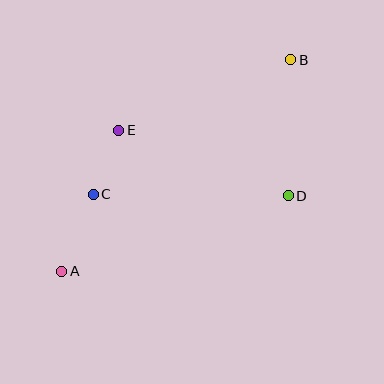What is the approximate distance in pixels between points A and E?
The distance between A and E is approximately 152 pixels.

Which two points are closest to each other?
Points C and E are closest to each other.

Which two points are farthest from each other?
Points A and B are farthest from each other.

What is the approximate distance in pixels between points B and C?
The distance between B and C is approximately 239 pixels.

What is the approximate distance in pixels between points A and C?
The distance between A and C is approximately 83 pixels.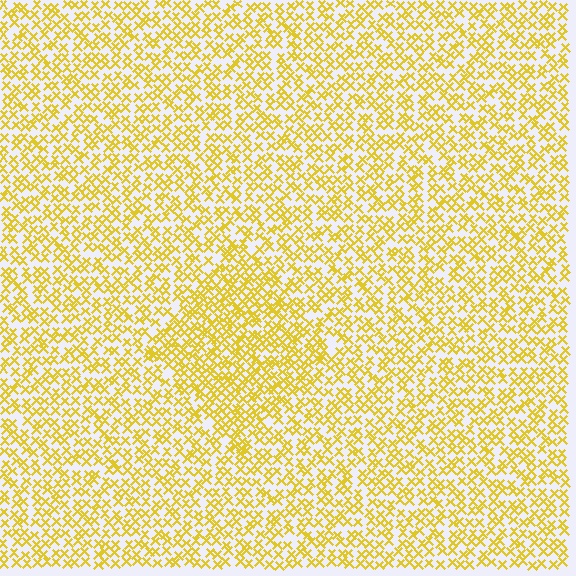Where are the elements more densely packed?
The elements are more densely packed inside the diamond boundary.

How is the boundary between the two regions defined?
The boundary is defined by a change in element density (approximately 1.5x ratio). All elements are the same color, size, and shape.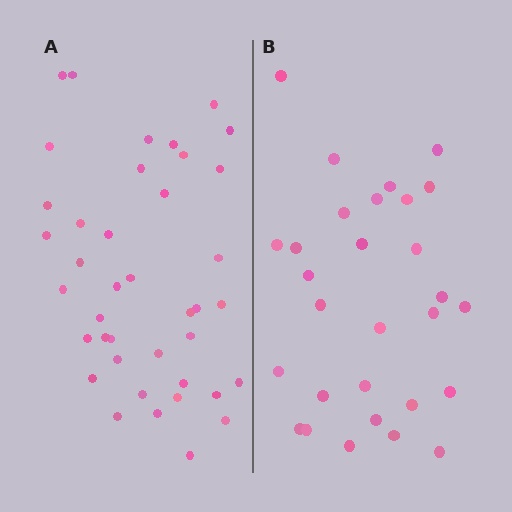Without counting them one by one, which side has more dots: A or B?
Region A (the left region) has more dots.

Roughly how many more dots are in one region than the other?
Region A has roughly 12 or so more dots than region B.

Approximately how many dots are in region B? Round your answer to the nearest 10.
About 30 dots. (The exact count is 29, which rounds to 30.)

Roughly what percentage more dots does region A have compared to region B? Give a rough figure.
About 40% more.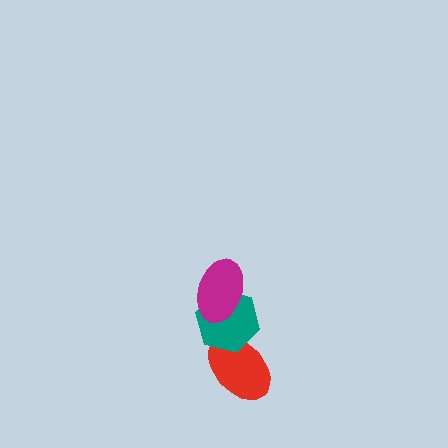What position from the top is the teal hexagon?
The teal hexagon is 2nd from the top.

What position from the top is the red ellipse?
The red ellipse is 3rd from the top.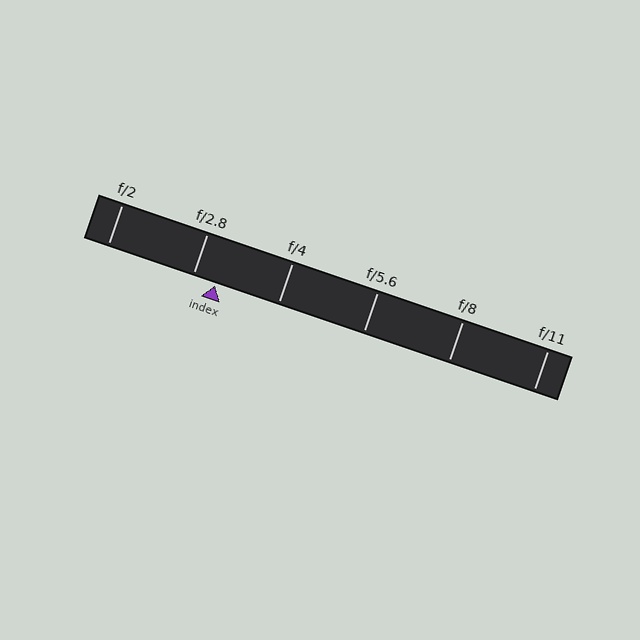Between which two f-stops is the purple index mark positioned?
The index mark is between f/2.8 and f/4.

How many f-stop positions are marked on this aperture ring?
There are 6 f-stop positions marked.